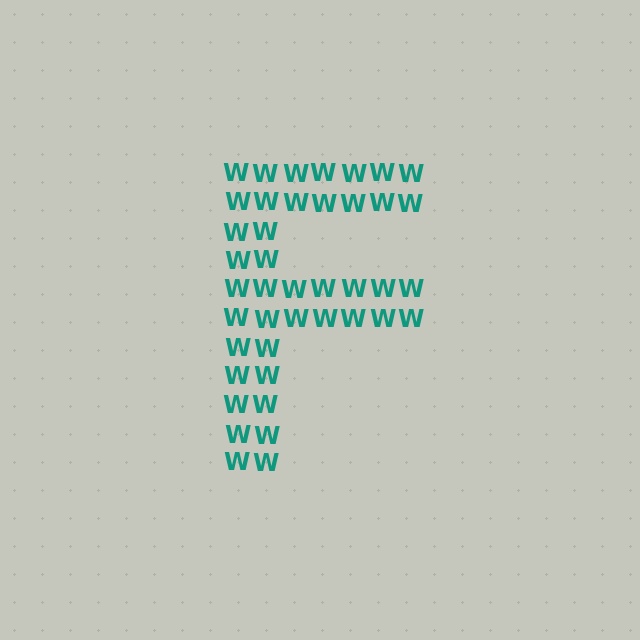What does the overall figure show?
The overall figure shows the letter F.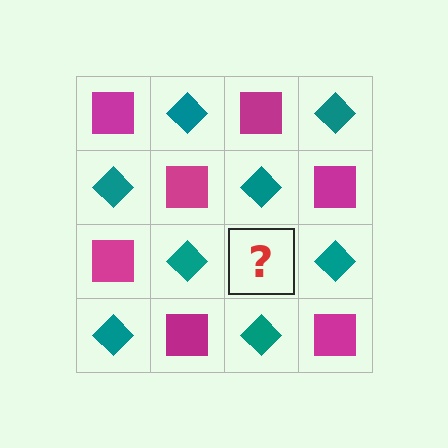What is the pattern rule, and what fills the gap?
The rule is that it alternates magenta square and teal diamond in a checkerboard pattern. The gap should be filled with a magenta square.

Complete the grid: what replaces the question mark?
The question mark should be replaced with a magenta square.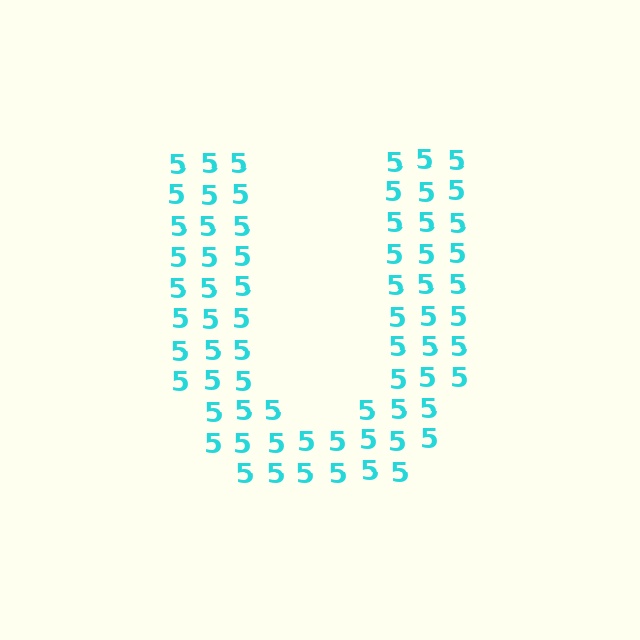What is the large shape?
The large shape is the letter U.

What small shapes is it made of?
It is made of small digit 5's.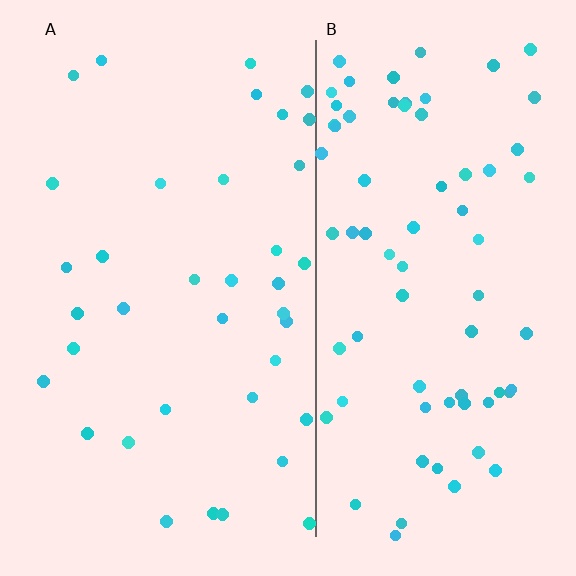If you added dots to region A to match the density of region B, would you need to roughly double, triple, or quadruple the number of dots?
Approximately double.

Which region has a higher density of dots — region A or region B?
B (the right).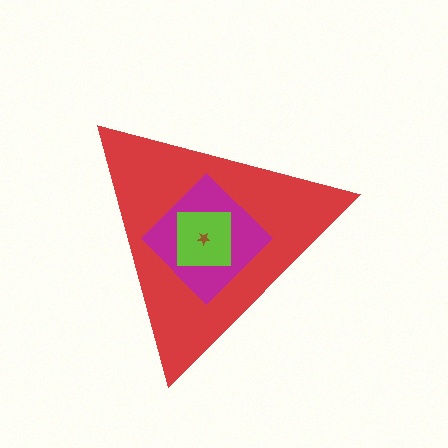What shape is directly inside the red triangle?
The magenta diamond.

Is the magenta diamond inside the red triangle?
Yes.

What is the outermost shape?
The red triangle.